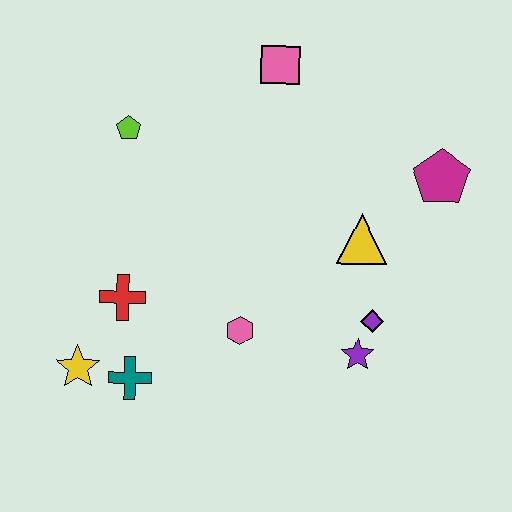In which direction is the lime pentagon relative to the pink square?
The lime pentagon is to the left of the pink square.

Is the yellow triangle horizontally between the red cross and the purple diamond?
Yes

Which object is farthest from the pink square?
The yellow star is farthest from the pink square.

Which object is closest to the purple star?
The purple diamond is closest to the purple star.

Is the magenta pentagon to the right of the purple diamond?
Yes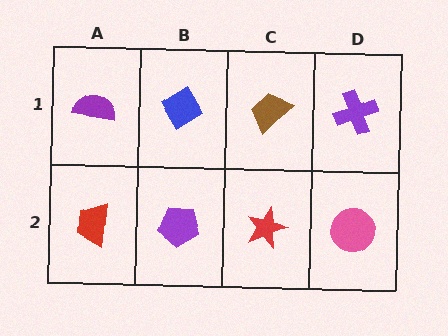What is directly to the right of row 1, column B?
A brown trapezoid.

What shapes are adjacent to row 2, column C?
A brown trapezoid (row 1, column C), a purple pentagon (row 2, column B), a pink circle (row 2, column D).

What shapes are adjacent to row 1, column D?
A pink circle (row 2, column D), a brown trapezoid (row 1, column C).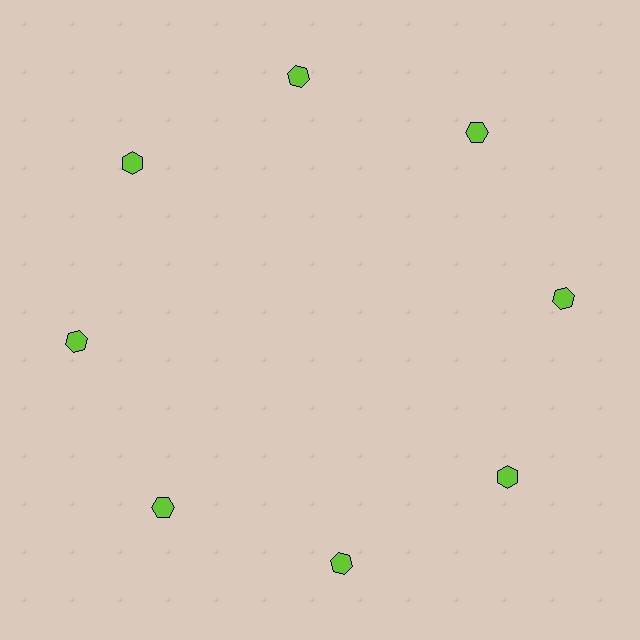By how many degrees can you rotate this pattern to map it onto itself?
The pattern maps onto itself every 45 degrees of rotation.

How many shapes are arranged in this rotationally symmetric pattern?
There are 8 shapes, arranged in 8 groups of 1.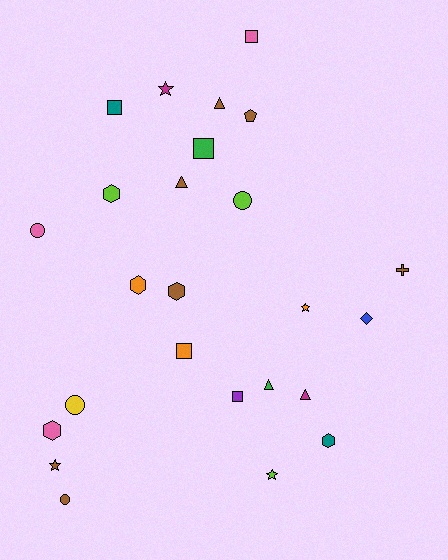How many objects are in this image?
There are 25 objects.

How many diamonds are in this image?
There is 1 diamond.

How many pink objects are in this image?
There are 3 pink objects.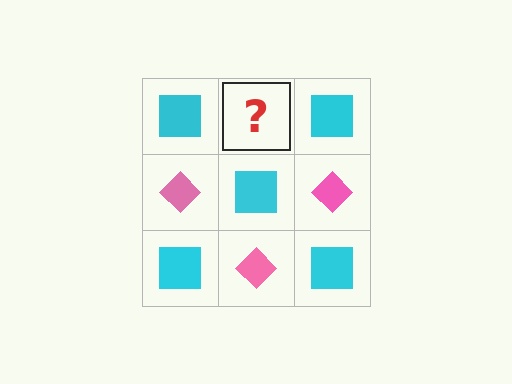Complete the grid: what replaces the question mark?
The question mark should be replaced with a pink diamond.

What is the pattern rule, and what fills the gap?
The rule is that it alternates cyan square and pink diamond in a checkerboard pattern. The gap should be filled with a pink diamond.